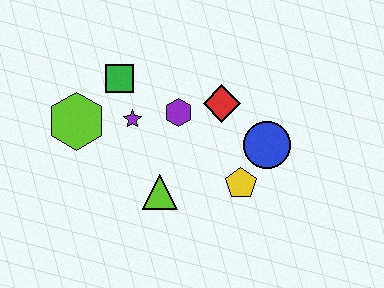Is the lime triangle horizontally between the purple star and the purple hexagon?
Yes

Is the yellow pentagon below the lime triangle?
No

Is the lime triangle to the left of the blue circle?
Yes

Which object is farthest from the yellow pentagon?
The lime hexagon is farthest from the yellow pentagon.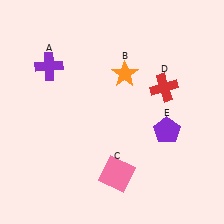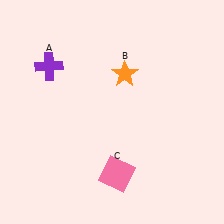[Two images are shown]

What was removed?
The purple pentagon (E), the red cross (D) were removed in Image 2.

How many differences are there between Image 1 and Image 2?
There are 2 differences between the two images.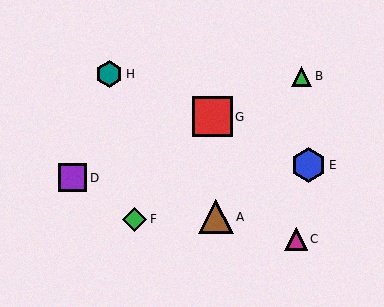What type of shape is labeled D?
Shape D is a purple square.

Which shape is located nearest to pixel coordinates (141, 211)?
The green diamond (labeled F) at (135, 219) is nearest to that location.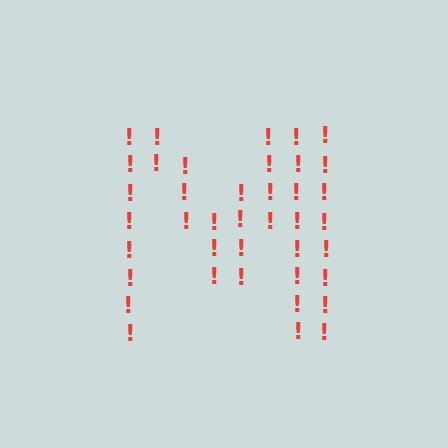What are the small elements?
The small elements are exclamation marks.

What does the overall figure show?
The overall figure shows the letter M.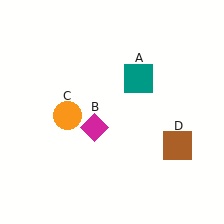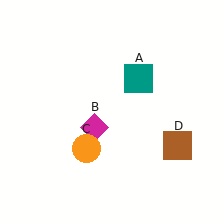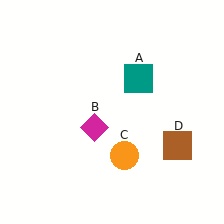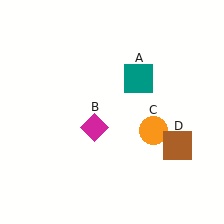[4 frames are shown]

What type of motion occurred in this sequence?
The orange circle (object C) rotated counterclockwise around the center of the scene.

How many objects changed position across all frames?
1 object changed position: orange circle (object C).